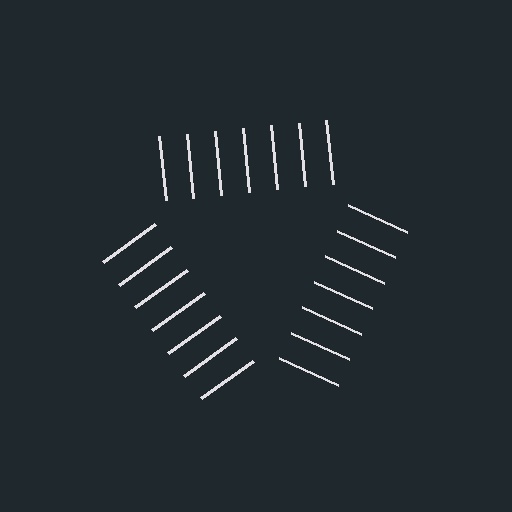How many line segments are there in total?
21 — 7 along each of the 3 edges.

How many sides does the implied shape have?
3 sides — the line-ends trace a triangle.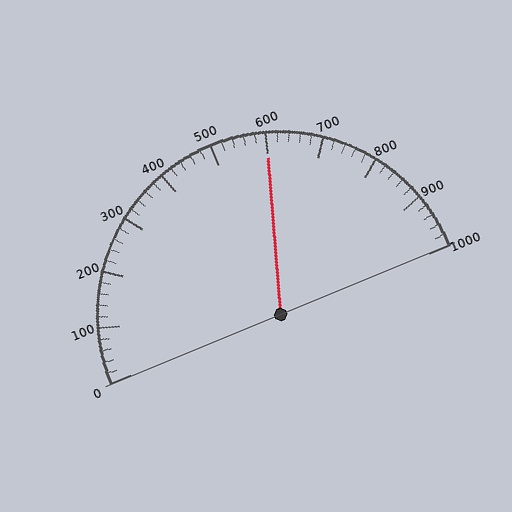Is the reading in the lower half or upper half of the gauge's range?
The reading is in the upper half of the range (0 to 1000).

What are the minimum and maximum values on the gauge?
The gauge ranges from 0 to 1000.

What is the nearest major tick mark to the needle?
The nearest major tick mark is 600.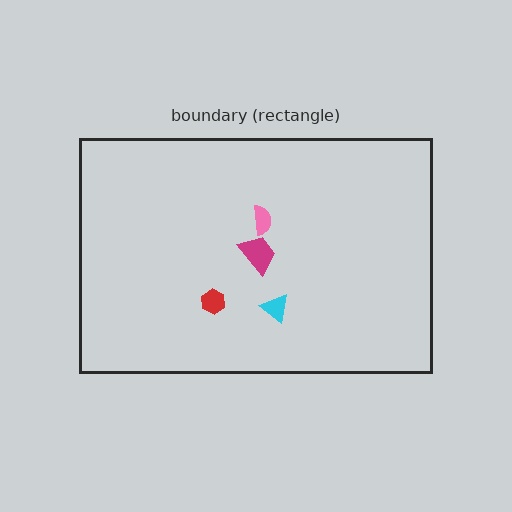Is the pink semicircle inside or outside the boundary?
Inside.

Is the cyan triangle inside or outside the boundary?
Inside.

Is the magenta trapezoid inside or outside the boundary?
Inside.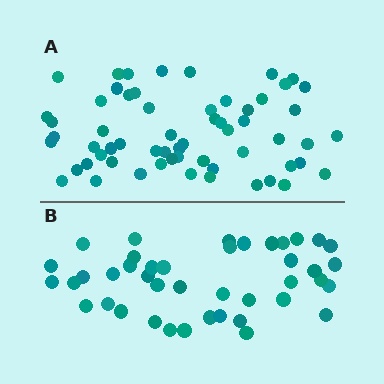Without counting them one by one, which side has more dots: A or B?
Region A (the top region) has more dots.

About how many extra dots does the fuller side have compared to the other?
Region A has approximately 20 more dots than region B.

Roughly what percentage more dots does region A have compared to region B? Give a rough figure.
About 45% more.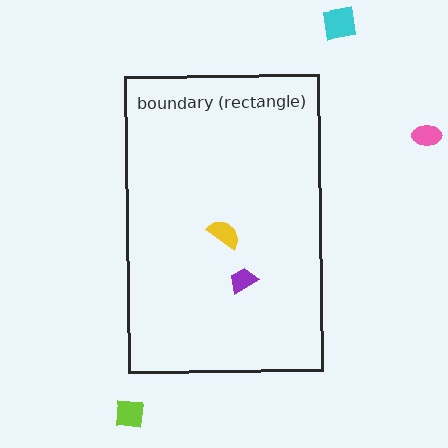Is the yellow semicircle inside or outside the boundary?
Inside.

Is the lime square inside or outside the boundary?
Outside.